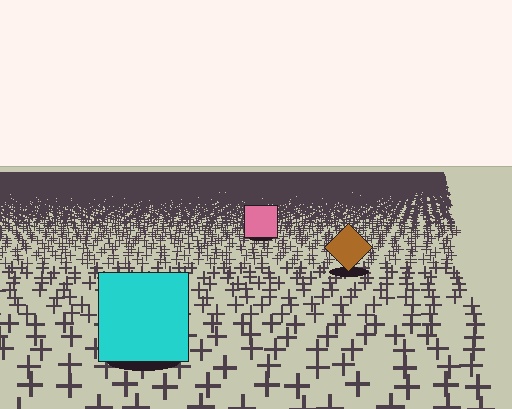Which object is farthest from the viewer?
The pink square is farthest from the viewer. It appears smaller and the ground texture around it is denser.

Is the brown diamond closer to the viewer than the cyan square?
No. The cyan square is closer — you can tell from the texture gradient: the ground texture is coarser near it.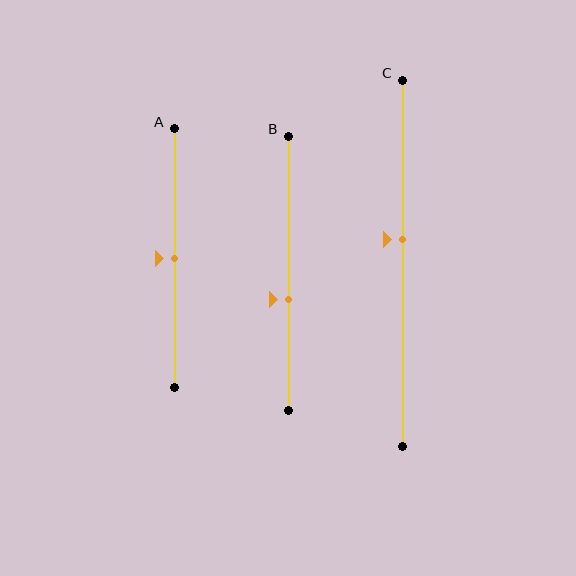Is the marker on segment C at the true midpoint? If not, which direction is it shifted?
No, the marker on segment C is shifted upward by about 7% of the segment length.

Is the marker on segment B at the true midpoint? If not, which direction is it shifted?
No, the marker on segment B is shifted downward by about 10% of the segment length.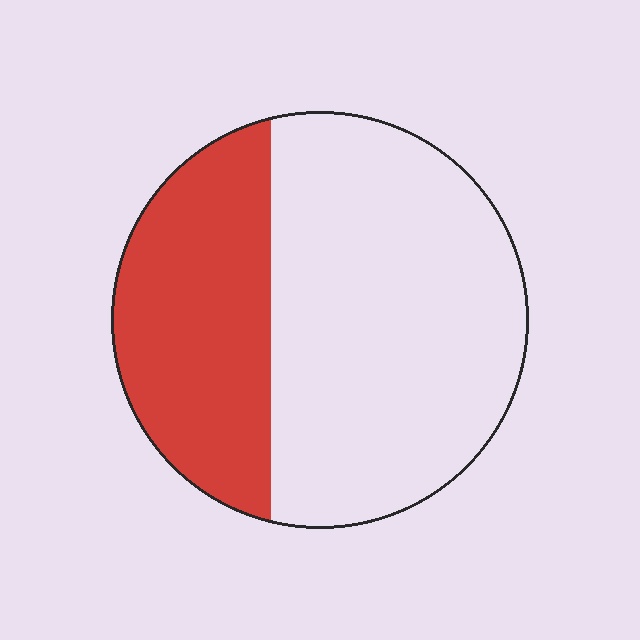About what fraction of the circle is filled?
About one third (1/3).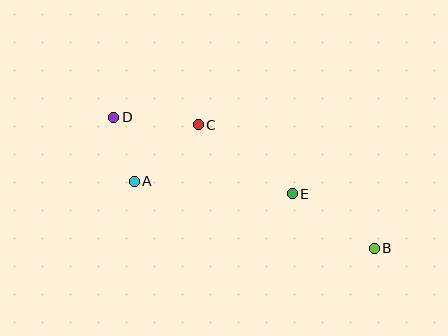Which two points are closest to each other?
Points A and D are closest to each other.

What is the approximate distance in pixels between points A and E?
The distance between A and E is approximately 158 pixels.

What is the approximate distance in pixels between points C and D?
The distance between C and D is approximately 85 pixels.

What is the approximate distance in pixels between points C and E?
The distance between C and E is approximately 116 pixels.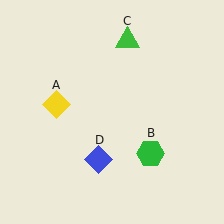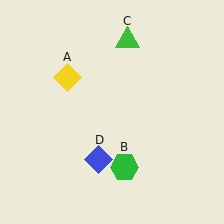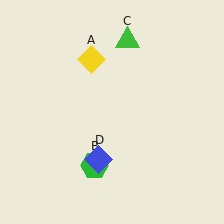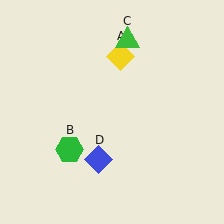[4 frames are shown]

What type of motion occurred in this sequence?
The yellow diamond (object A), green hexagon (object B) rotated clockwise around the center of the scene.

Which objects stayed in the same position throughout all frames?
Green triangle (object C) and blue diamond (object D) remained stationary.